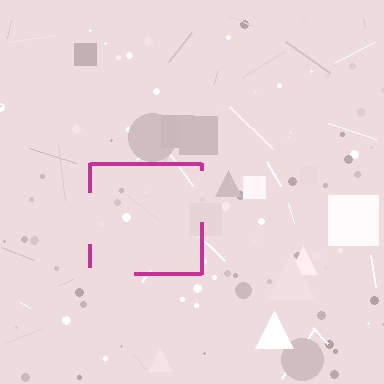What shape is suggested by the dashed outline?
The dashed outline suggests a square.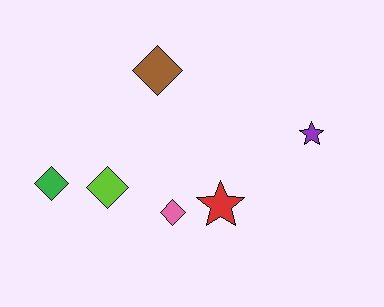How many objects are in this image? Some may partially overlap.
There are 6 objects.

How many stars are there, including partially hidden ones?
There are 2 stars.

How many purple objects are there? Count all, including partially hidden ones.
There is 1 purple object.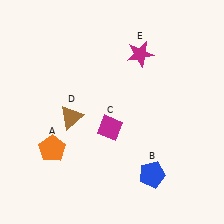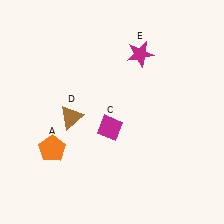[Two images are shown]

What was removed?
The blue pentagon (B) was removed in Image 2.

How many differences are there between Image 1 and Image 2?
There is 1 difference between the two images.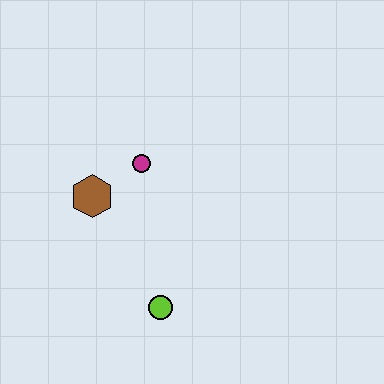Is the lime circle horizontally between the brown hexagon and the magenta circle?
No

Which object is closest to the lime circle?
The brown hexagon is closest to the lime circle.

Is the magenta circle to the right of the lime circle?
No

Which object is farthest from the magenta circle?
The lime circle is farthest from the magenta circle.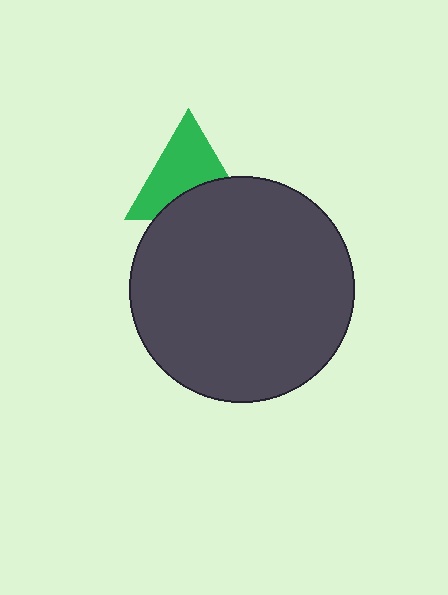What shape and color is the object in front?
The object in front is a dark gray circle.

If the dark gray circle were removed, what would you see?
You would see the complete green triangle.